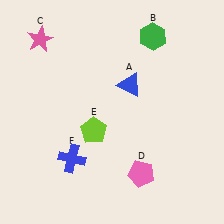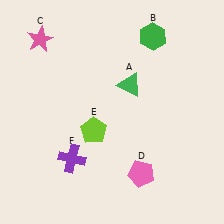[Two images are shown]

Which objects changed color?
A changed from blue to green. F changed from blue to purple.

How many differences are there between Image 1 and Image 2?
There are 2 differences between the two images.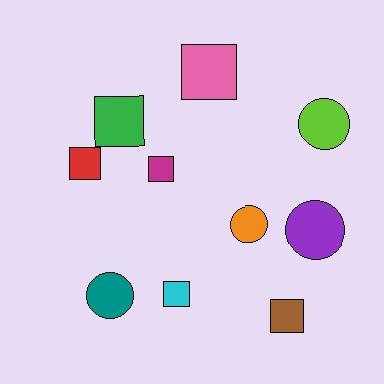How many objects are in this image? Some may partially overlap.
There are 10 objects.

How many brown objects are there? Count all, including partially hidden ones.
There is 1 brown object.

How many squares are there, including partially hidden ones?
There are 6 squares.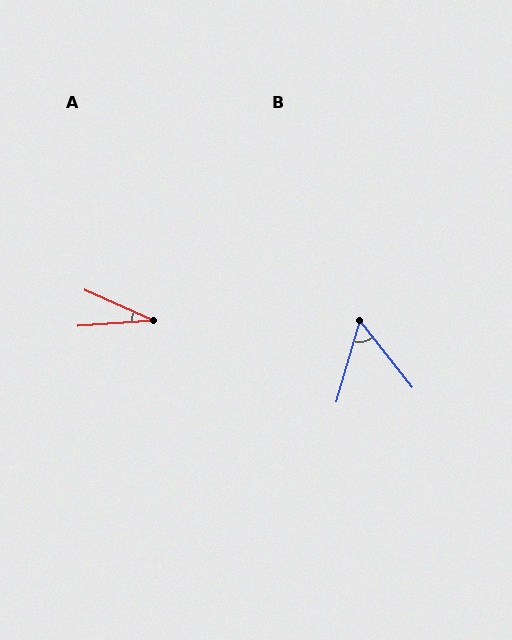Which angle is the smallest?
A, at approximately 29 degrees.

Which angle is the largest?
B, at approximately 55 degrees.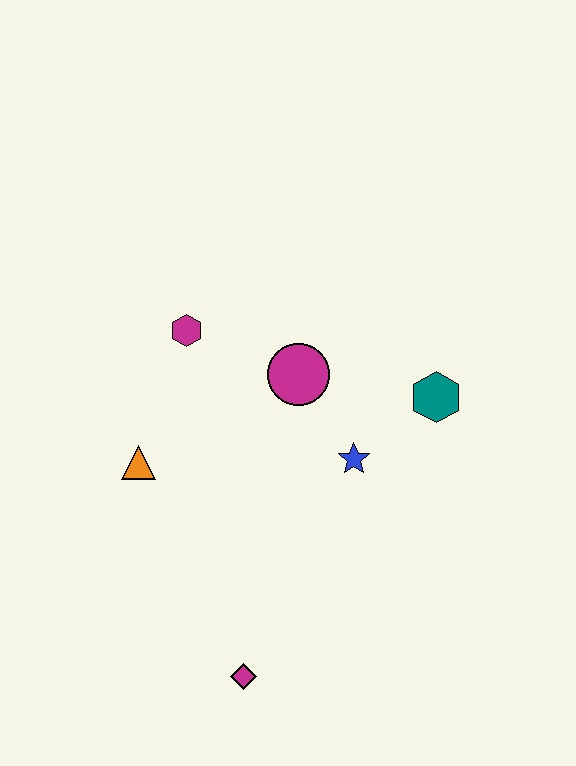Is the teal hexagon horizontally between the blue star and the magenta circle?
No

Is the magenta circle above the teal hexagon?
Yes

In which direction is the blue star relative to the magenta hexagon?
The blue star is to the right of the magenta hexagon.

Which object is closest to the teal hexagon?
The blue star is closest to the teal hexagon.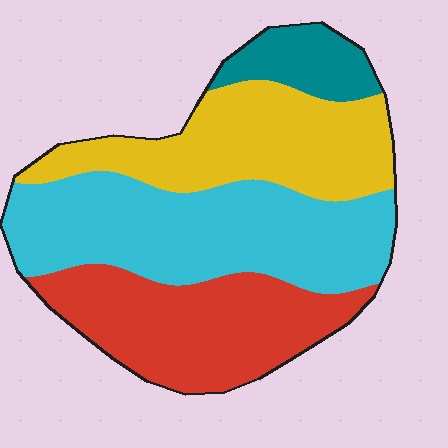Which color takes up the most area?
Cyan, at roughly 35%.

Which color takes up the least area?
Teal, at roughly 10%.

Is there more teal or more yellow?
Yellow.